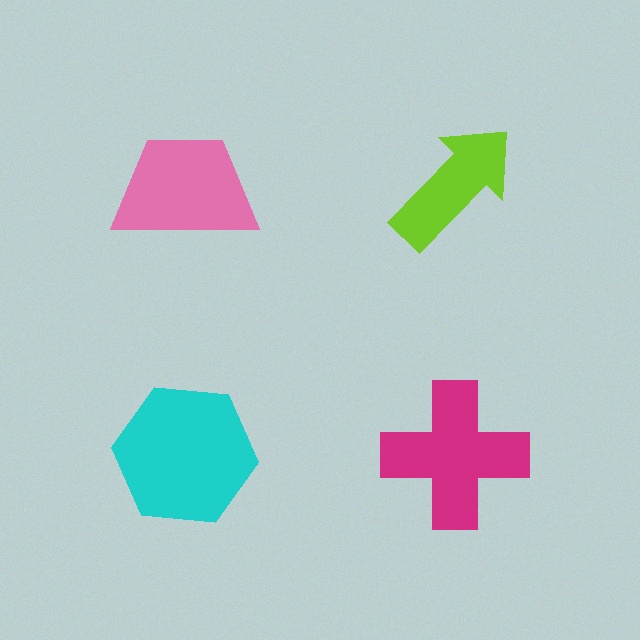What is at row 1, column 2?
A lime arrow.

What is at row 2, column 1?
A cyan hexagon.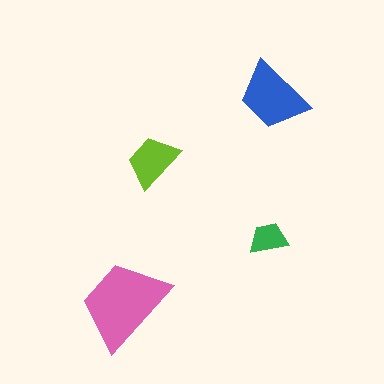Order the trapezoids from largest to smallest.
the pink one, the blue one, the lime one, the green one.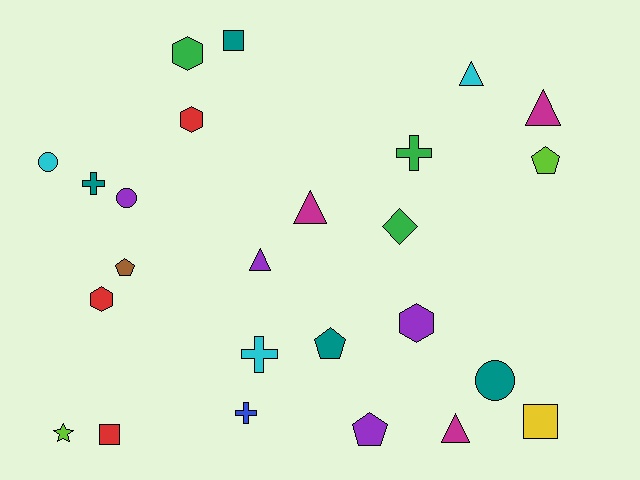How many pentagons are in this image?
There are 4 pentagons.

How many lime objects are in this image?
There are 2 lime objects.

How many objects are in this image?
There are 25 objects.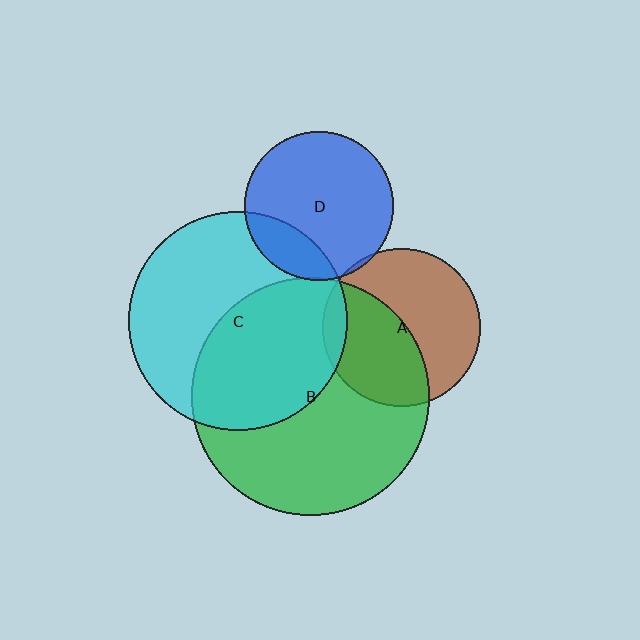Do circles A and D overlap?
Yes.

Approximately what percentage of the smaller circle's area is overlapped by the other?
Approximately 5%.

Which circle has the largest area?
Circle B (green).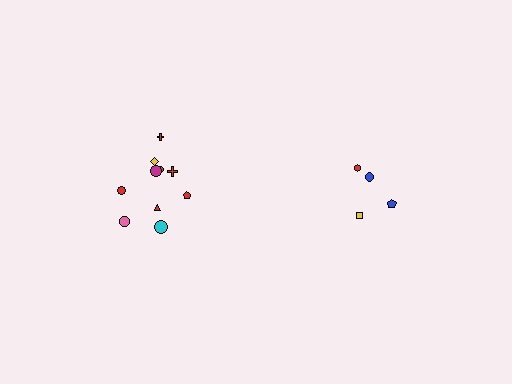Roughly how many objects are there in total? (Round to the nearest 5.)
Roughly 15 objects in total.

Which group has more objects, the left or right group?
The left group.